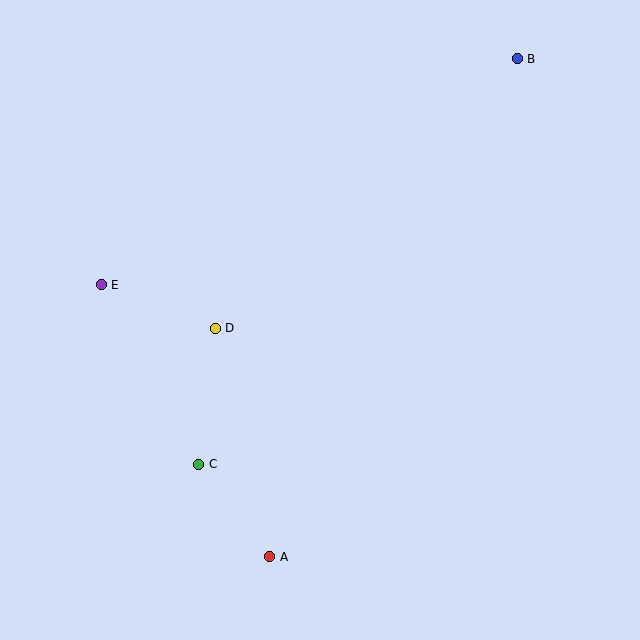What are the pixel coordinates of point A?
Point A is at (270, 557).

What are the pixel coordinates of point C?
Point C is at (199, 464).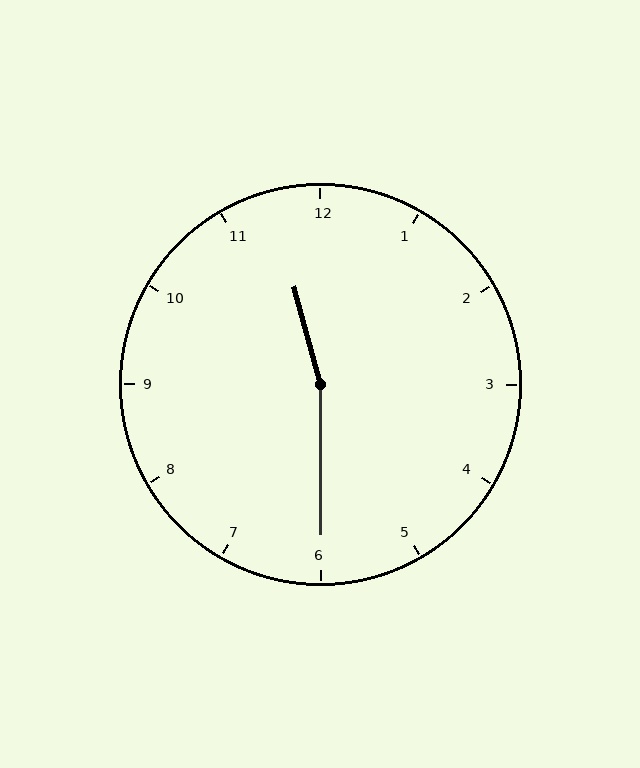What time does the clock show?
11:30.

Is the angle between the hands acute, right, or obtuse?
It is obtuse.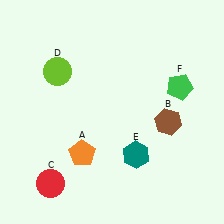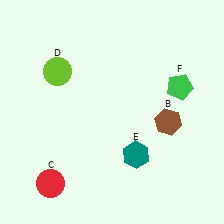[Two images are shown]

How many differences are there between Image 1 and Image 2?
There is 1 difference between the two images.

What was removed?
The orange pentagon (A) was removed in Image 2.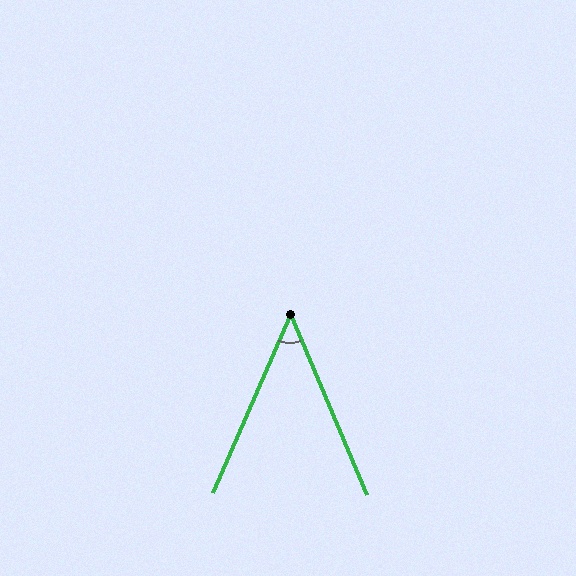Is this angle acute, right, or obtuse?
It is acute.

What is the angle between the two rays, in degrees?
Approximately 46 degrees.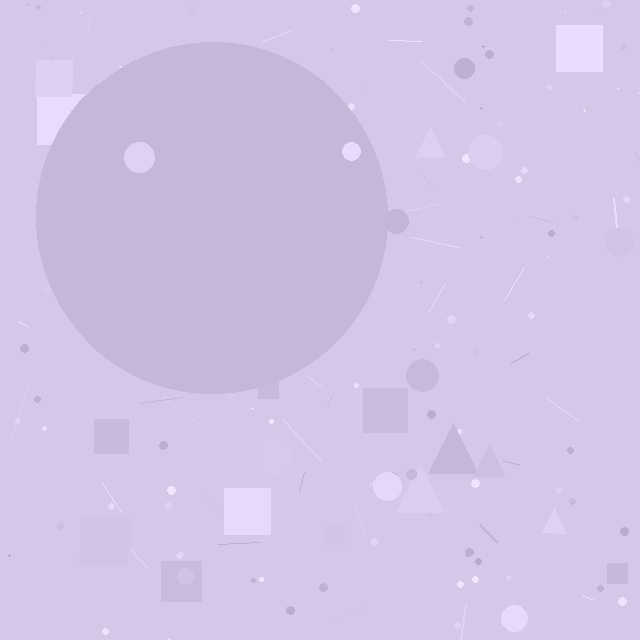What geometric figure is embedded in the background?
A circle is embedded in the background.